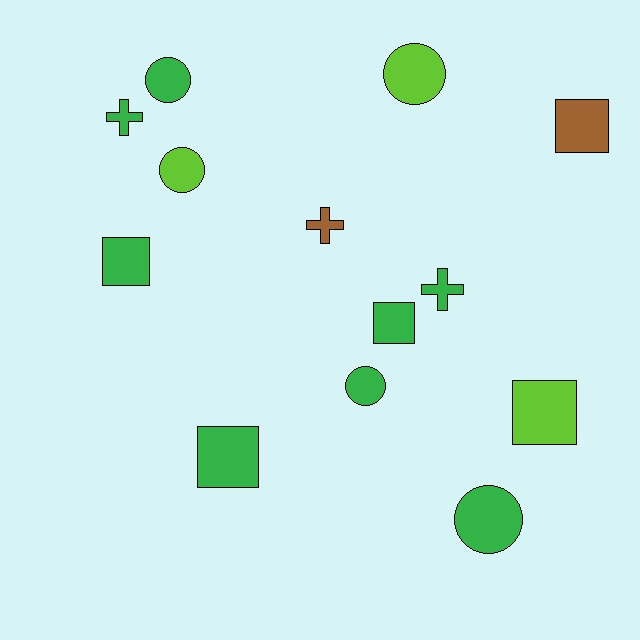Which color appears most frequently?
Green, with 8 objects.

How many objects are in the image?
There are 13 objects.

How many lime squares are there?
There is 1 lime square.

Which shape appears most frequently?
Square, with 5 objects.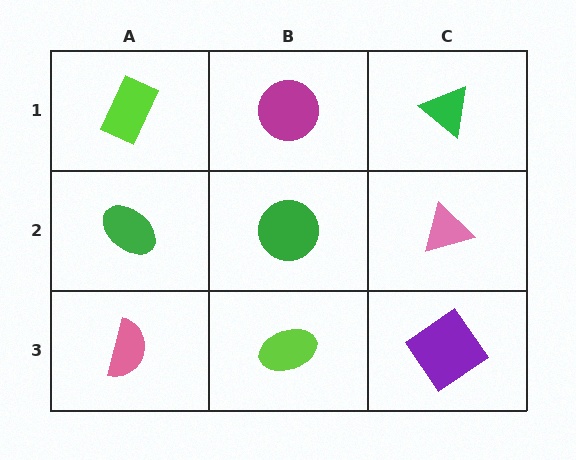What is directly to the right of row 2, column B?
A pink triangle.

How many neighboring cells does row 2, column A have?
3.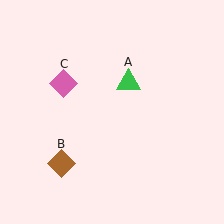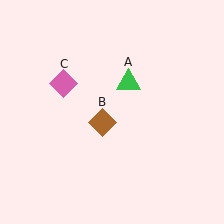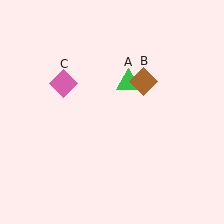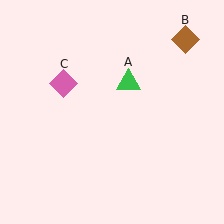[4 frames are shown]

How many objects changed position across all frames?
1 object changed position: brown diamond (object B).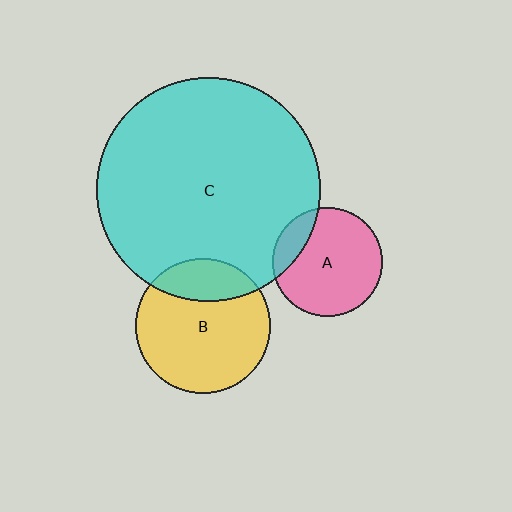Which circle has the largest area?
Circle C (cyan).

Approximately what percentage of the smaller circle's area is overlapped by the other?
Approximately 15%.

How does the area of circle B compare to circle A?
Approximately 1.5 times.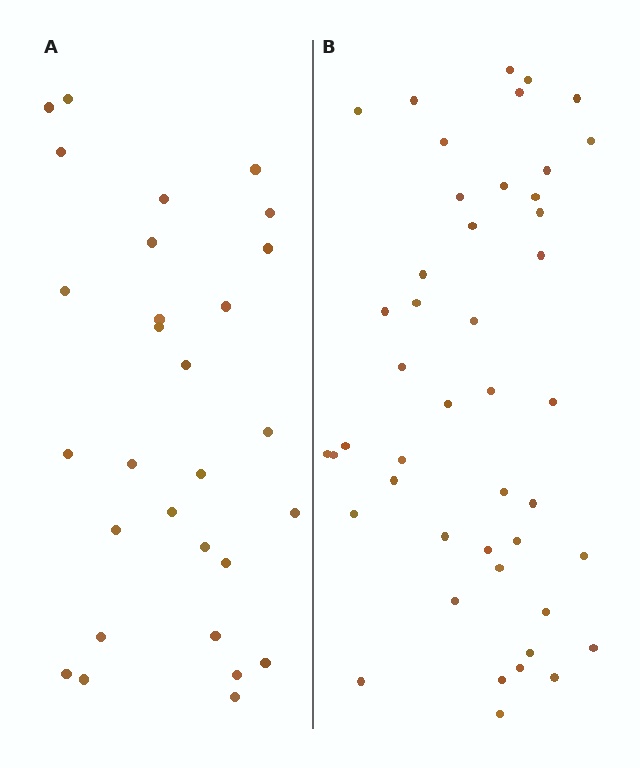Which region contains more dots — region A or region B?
Region B (the right region) has more dots.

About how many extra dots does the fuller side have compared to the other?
Region B has approximately 15 more dots than region A.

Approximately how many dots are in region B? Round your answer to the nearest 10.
About 40 dots. (The exact count is 45, which rounds to 40.)